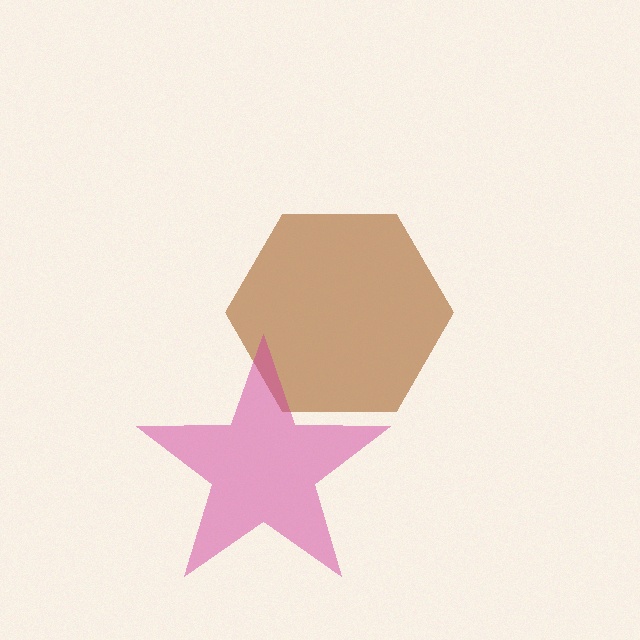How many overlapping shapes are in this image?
There are 2 overlapping shapes in the image.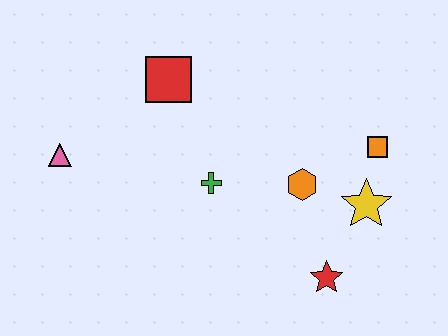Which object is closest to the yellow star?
The orange square is closest to the yellow star.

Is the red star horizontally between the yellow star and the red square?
Yes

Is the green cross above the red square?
No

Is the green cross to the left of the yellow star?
Yes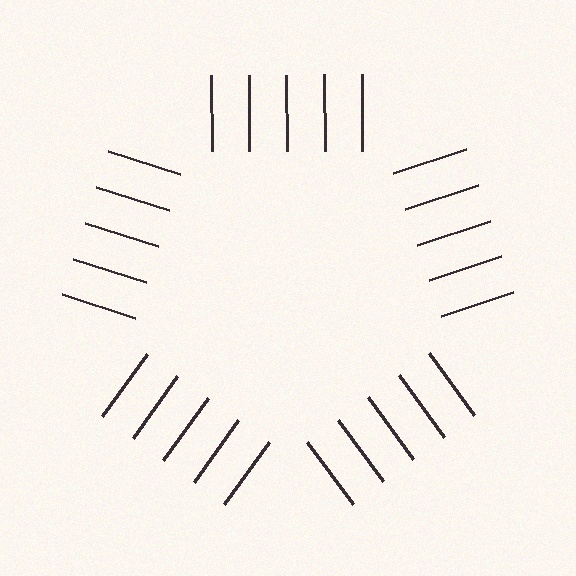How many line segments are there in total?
25 — 5 along each of the 5 edges.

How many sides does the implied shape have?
5 sides — the line-ends trace a pentagon.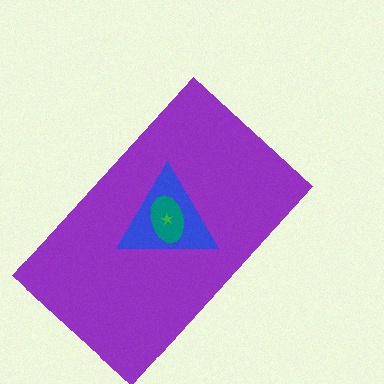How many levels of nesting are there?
4.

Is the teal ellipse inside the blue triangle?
Yes.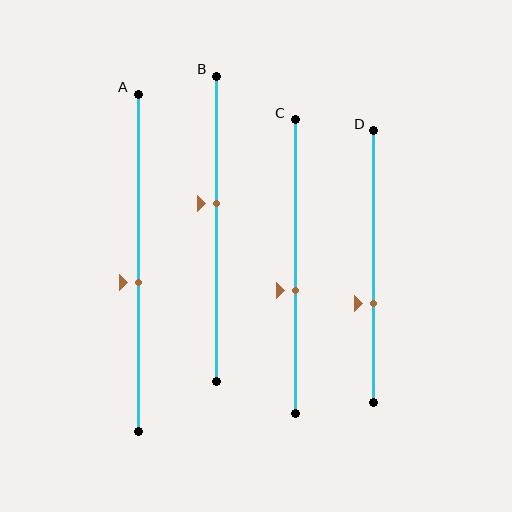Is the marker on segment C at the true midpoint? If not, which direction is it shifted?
No, the marker on segment C is shifted downward by about 8% of the segment length.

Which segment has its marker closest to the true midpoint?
Segment A has its marker closest to the true midpoint.